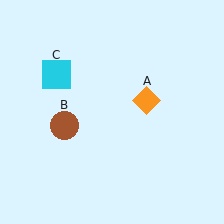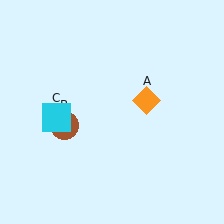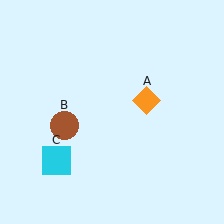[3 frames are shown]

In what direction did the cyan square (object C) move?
The cyan square (object C) moved down.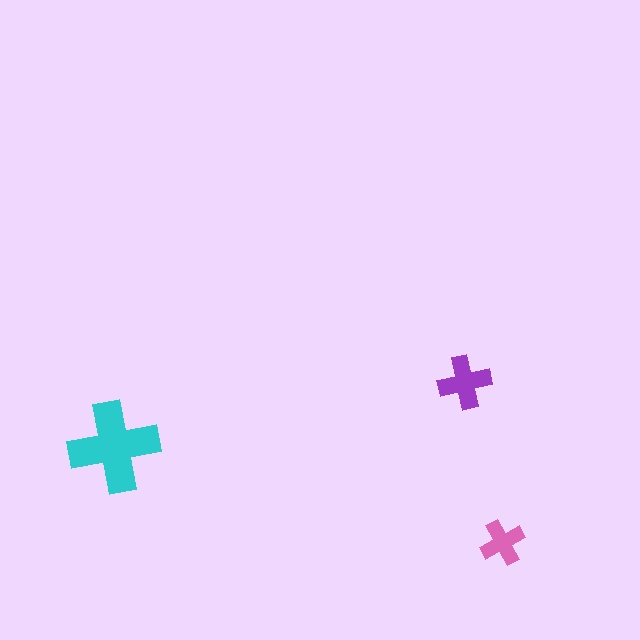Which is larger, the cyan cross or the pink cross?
The cyan one.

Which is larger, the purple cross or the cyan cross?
The cyan one.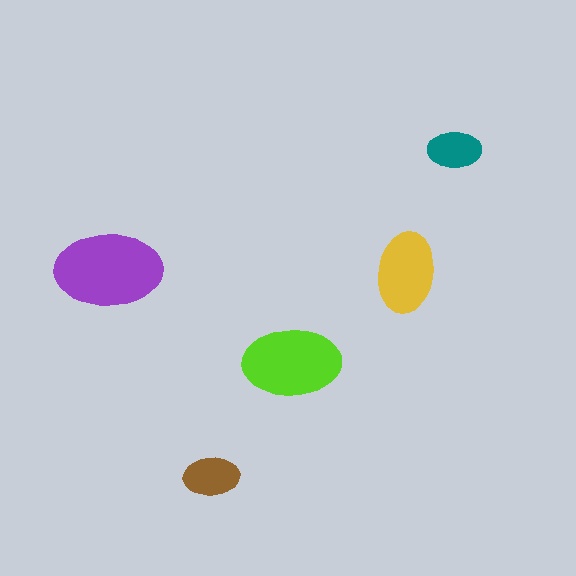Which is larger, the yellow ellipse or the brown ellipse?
The yellow one.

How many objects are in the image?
There are 5 objects in the image.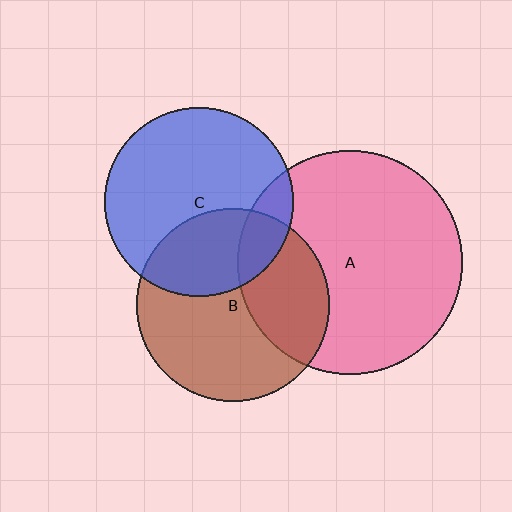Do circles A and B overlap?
Yes.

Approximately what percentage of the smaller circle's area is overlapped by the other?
Approximately 35%.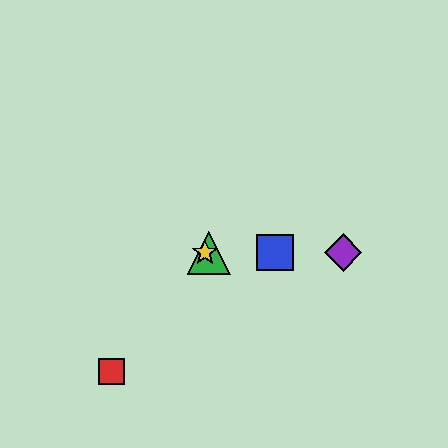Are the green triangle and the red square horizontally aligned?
No, the green triangle is at y≈253 and the red square is at y≈371.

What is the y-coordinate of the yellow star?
The yellow star is at y≈253.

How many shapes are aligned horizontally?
4 shapes (the blue square, the green triangle, the yellow star, the purple diamond) are aligned horizontally.